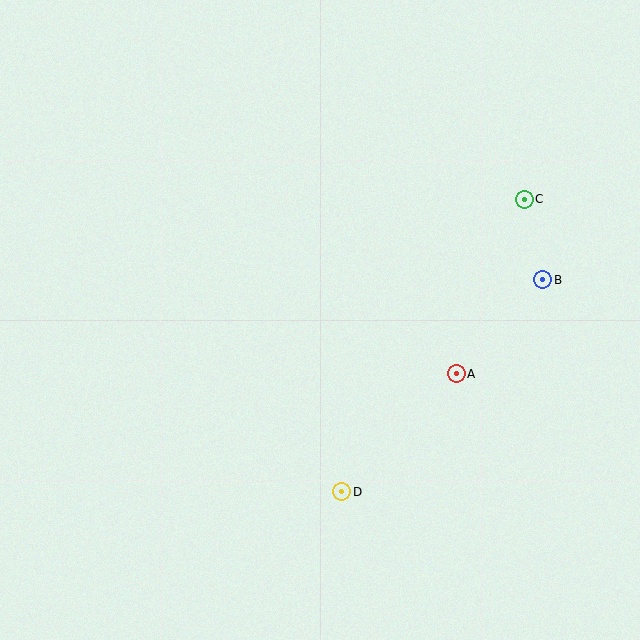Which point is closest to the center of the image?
Point A at (456, 374) is closest to the center.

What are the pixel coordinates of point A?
Point A is at (456, 374).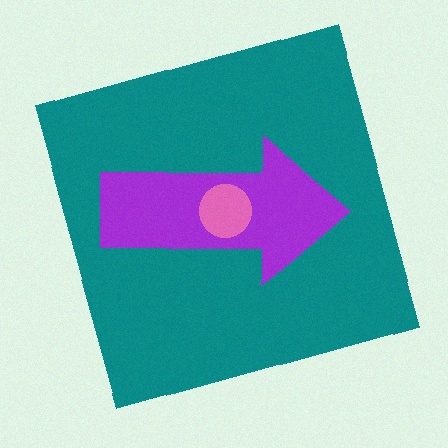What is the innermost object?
The pink circle.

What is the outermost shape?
The teal square.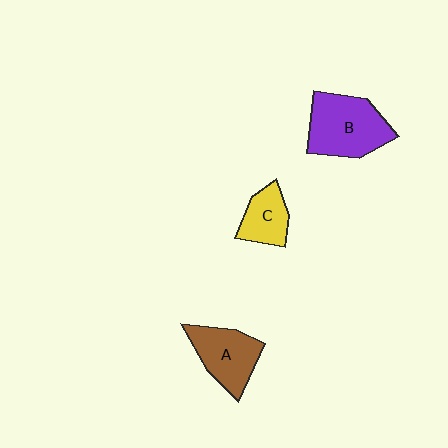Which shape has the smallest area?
Shape C (yellow).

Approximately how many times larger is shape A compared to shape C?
Approximately 1.4 times.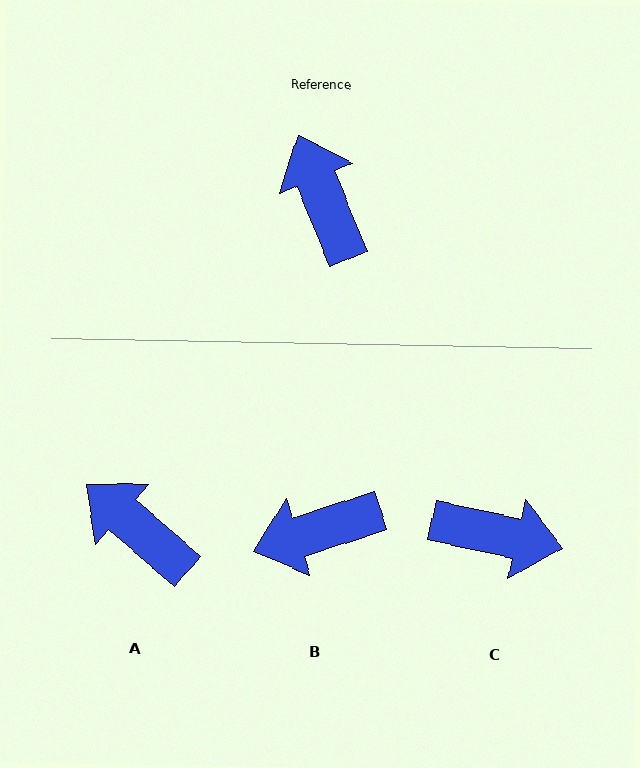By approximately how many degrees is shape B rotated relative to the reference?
Approximately 86 degrees counter-clockwise.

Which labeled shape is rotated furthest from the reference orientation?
C, about 124 degrees away.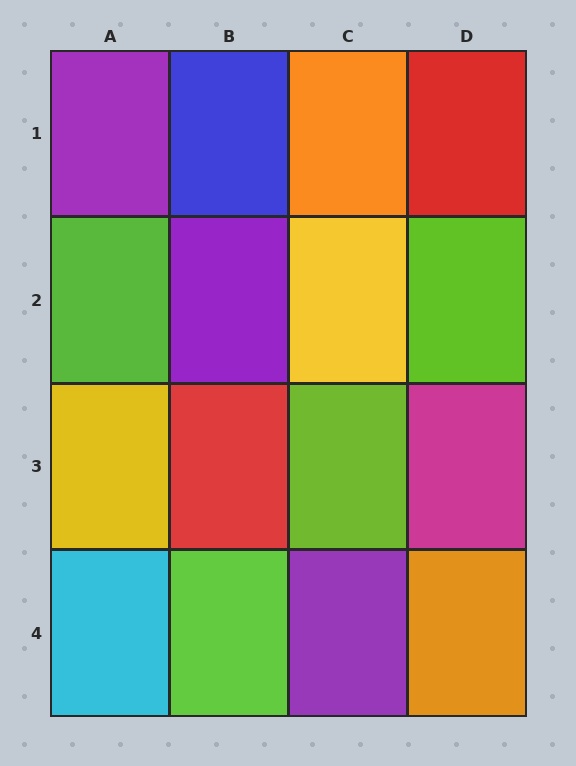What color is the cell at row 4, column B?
Lime.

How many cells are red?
2 cells are red.